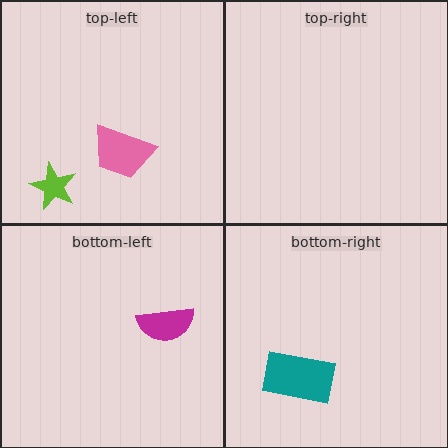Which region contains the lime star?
The top-left region.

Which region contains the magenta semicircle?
The bottom-left region.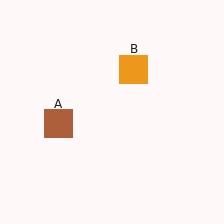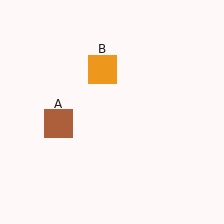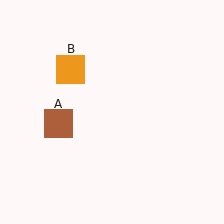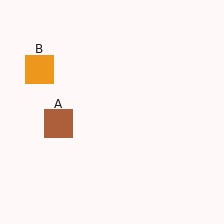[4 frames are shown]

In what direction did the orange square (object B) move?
The orange square (object B) moved left.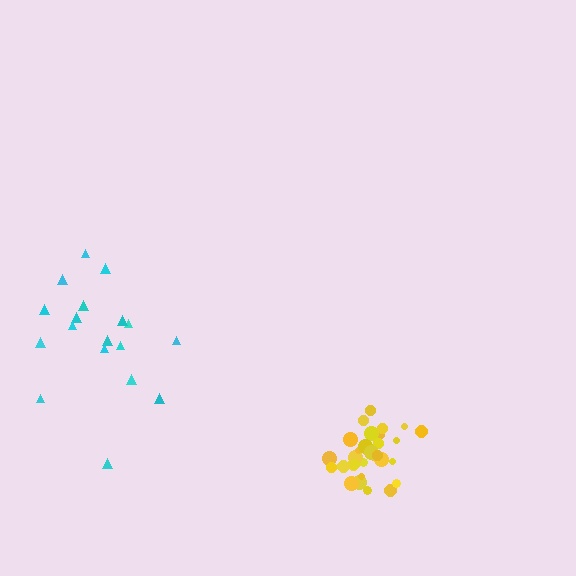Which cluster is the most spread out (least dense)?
Cyan.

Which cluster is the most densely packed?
Yellow.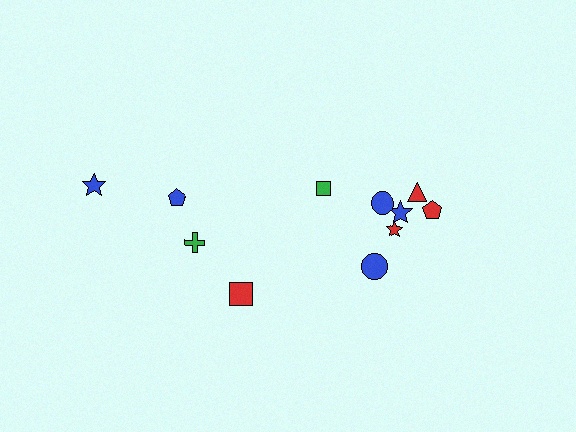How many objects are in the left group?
There are 4 objects.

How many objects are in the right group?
There are 7 objects.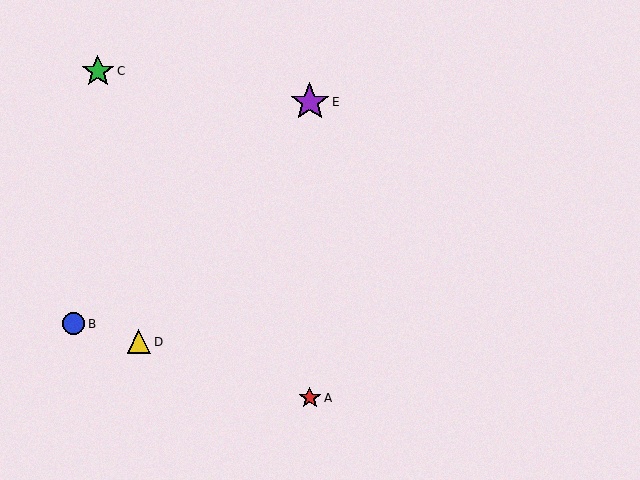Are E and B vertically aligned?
No, E is at x≈310 and B is at x≈74.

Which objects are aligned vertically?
Objects A, E are aligned vertically.